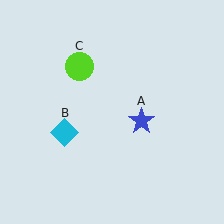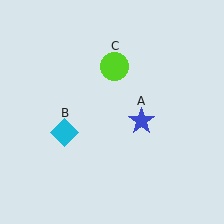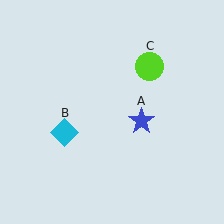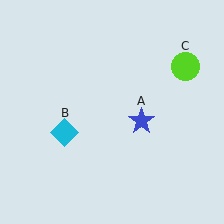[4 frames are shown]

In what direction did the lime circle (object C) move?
The lime circle (object C) moved right.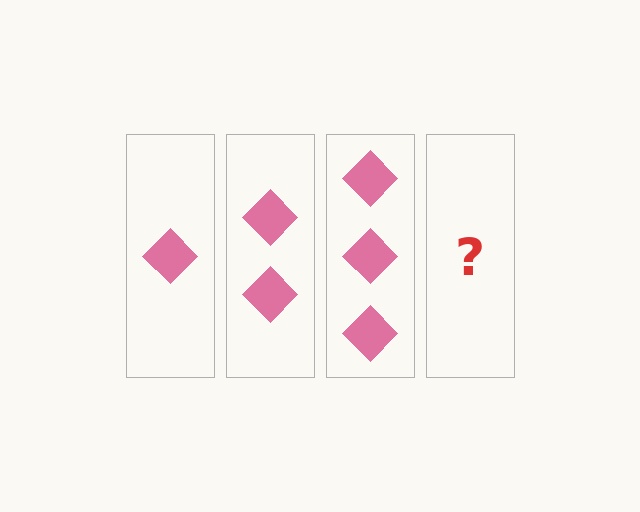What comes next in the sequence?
The next element should be 4 diamonds.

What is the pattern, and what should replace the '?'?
The pattern is that each step adds one more diamond. The '?' should be 4 diamonds.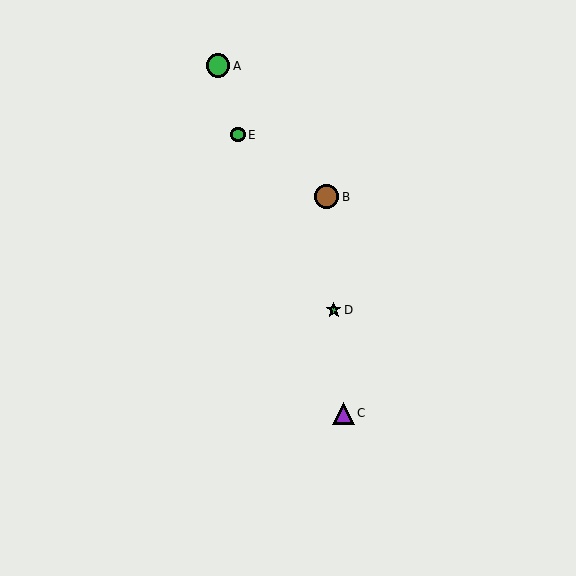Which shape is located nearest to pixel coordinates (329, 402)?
The purple triangle (labeled C) at (344, 413) is nearest to that location.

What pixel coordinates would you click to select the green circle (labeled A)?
Click at (218, 66) to select the green circle A.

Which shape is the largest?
The brown circle (labeled B) is the largest.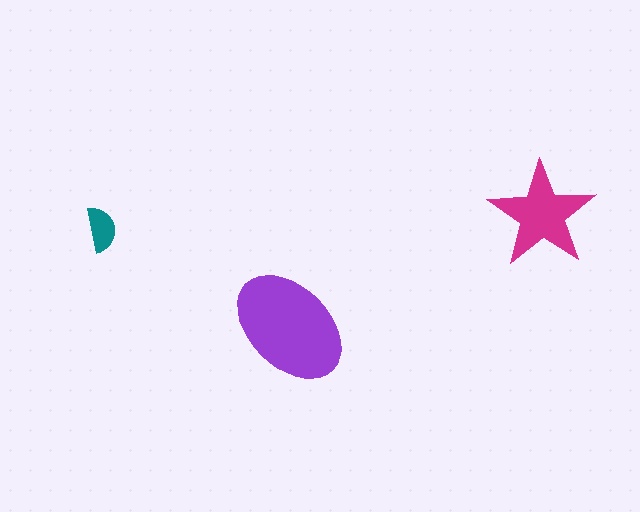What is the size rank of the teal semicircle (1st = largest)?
3rd.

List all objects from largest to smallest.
The purple ellipse, the magenta star, the teal semicircle.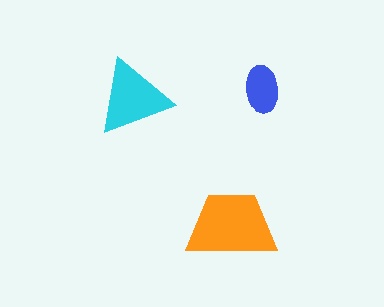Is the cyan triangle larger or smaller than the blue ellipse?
Larger.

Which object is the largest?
The orange trapezoid.